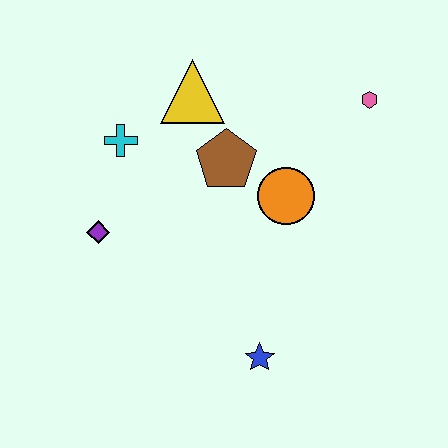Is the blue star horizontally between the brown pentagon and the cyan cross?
No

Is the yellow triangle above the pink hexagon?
Yes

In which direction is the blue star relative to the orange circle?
The blue star is below the orange circle.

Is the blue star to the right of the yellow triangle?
Yes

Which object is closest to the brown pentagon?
The orange circle is closest to the brown pentagon.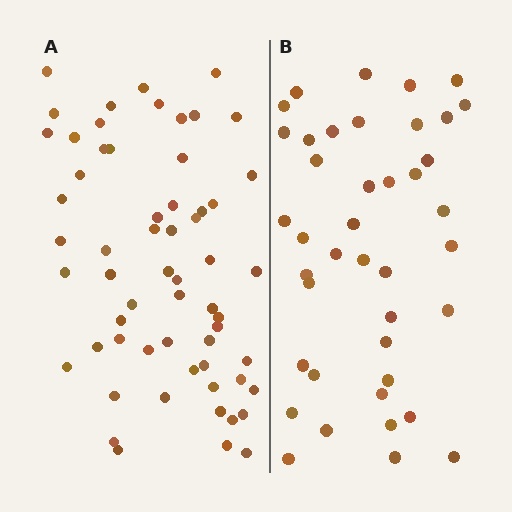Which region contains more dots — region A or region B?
Region A (the left region) has more dots.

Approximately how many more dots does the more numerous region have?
Region A has approximately 20 more dots than region B.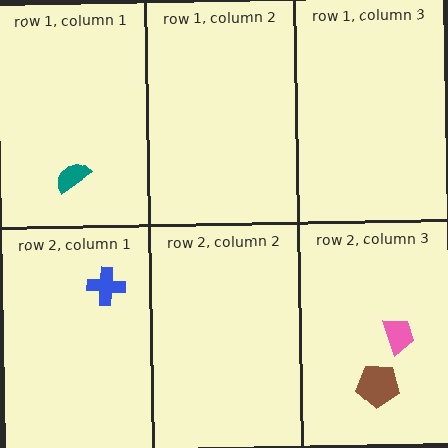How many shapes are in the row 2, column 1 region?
1.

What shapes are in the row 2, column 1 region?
The blue cross.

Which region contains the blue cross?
The row 2, column 1 region.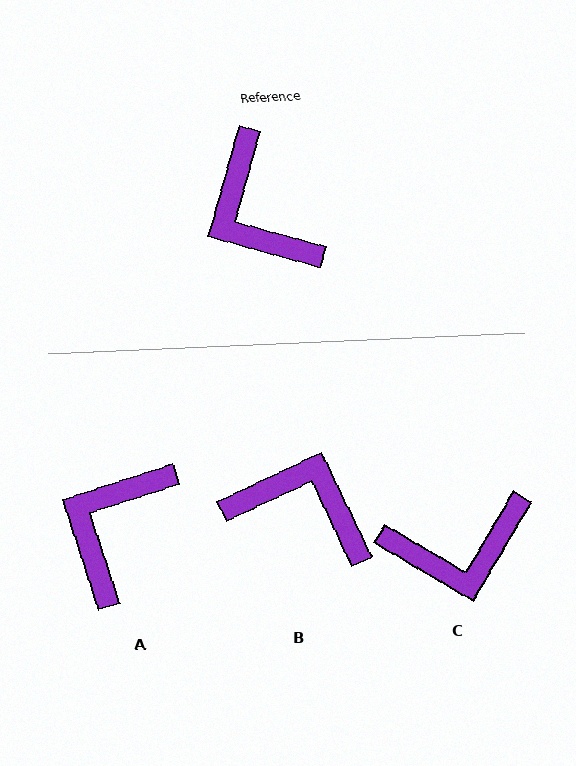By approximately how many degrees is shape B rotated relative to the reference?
Approximately 139 degrees clockwise.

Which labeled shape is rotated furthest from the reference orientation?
B, about 139 degrees away.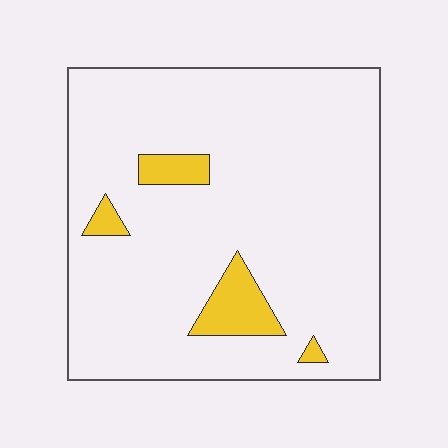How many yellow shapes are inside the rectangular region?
4.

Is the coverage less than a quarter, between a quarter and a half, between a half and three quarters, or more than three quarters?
Less than a quarter.